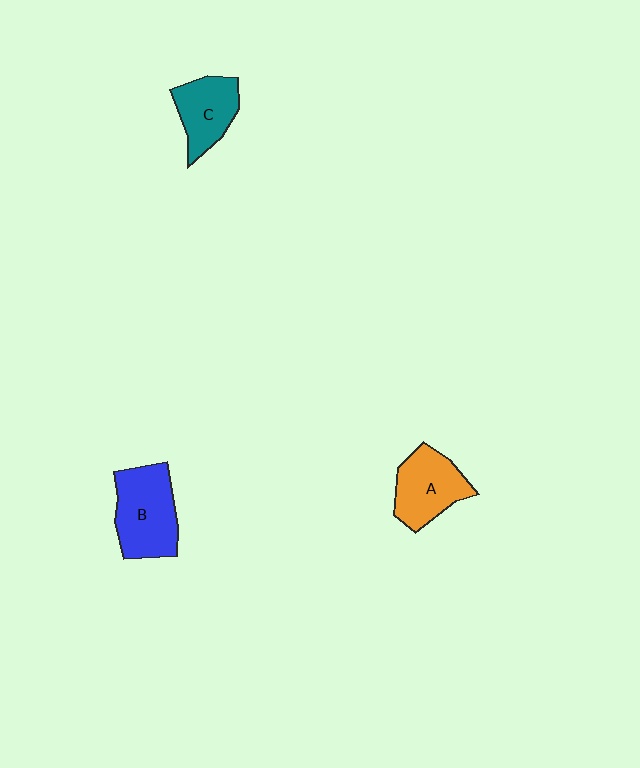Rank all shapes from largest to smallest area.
From largest to smallest: B (blue), A (orange), C (teal).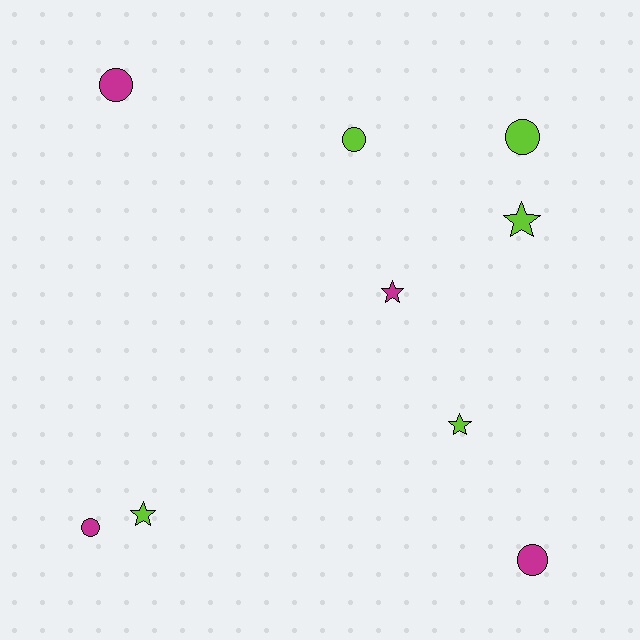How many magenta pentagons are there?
There are no magenta pentagons.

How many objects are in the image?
There are 9 objects.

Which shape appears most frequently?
Circle, with 5 objects.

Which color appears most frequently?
Lime, with 5 objects.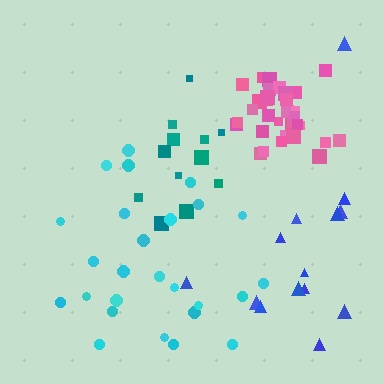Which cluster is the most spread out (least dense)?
Blue.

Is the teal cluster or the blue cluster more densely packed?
Teal.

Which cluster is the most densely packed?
Pink.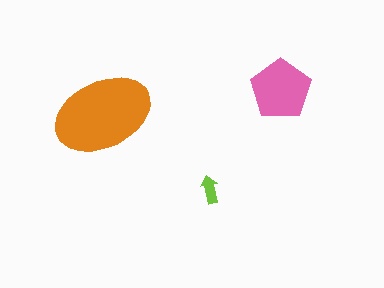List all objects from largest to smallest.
The orange ellipse, the pink pentagon, the lime arrow.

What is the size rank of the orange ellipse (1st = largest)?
1st.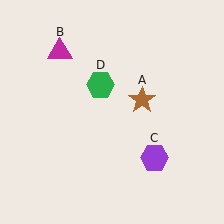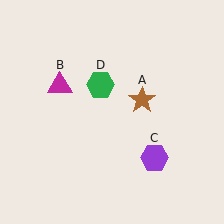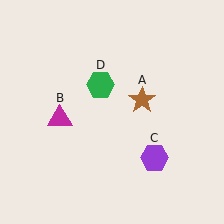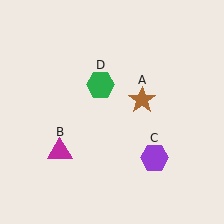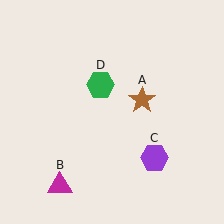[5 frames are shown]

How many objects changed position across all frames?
1 object changed position: magenta triangle (object B).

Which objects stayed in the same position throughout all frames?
Brown star (object A) and purple hexagon (object C) and green hexagon (object D) remained stationary.